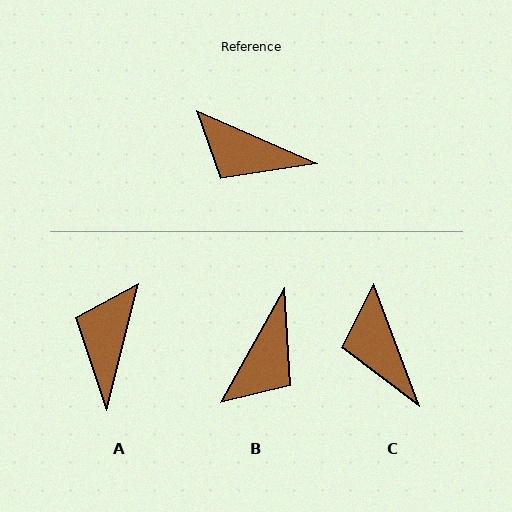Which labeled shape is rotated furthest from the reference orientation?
B, about 85 degrees away.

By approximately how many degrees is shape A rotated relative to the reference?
Approximately 81 degrees clockwise.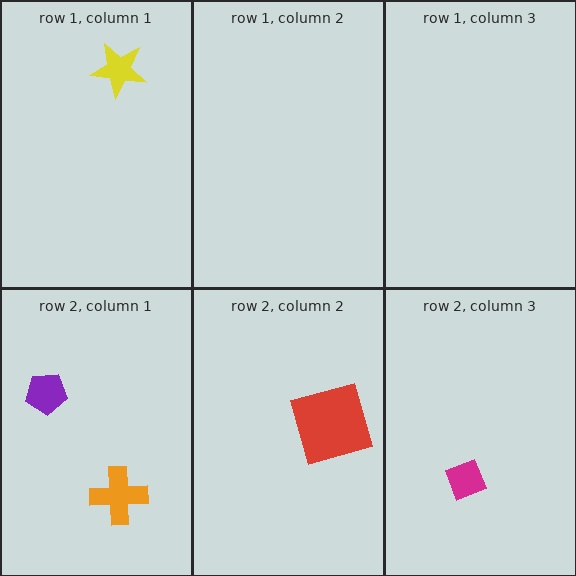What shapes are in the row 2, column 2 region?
The red square.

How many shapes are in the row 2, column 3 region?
1.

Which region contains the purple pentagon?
The row 2, column 1 region.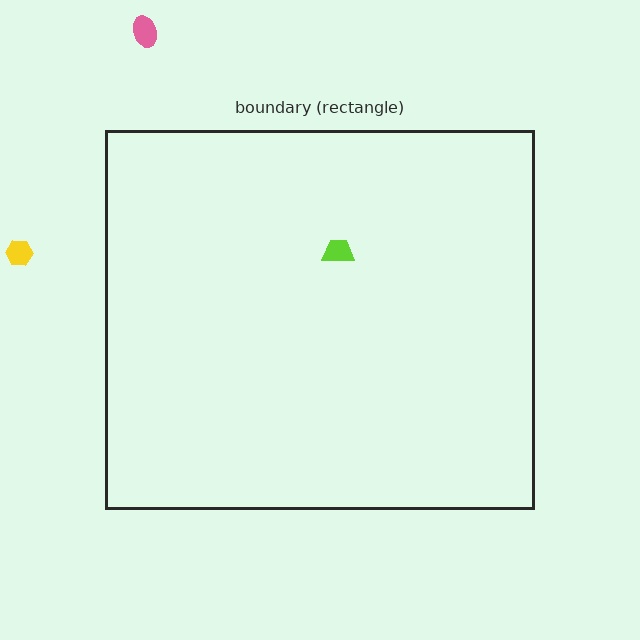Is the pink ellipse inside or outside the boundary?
Outside.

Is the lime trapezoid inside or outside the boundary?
Inside.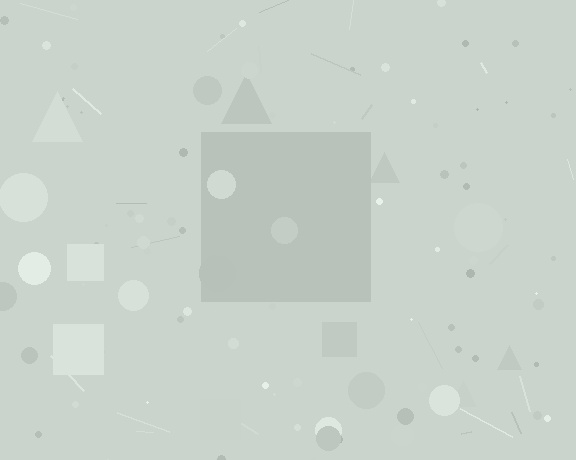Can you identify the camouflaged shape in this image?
The camouflaged shape is a square.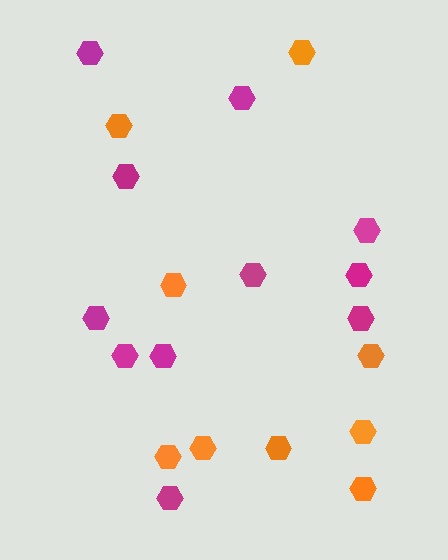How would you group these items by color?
There are 2 groups: one group of magenta hexagons (11) and one group of orange hexagons (9).